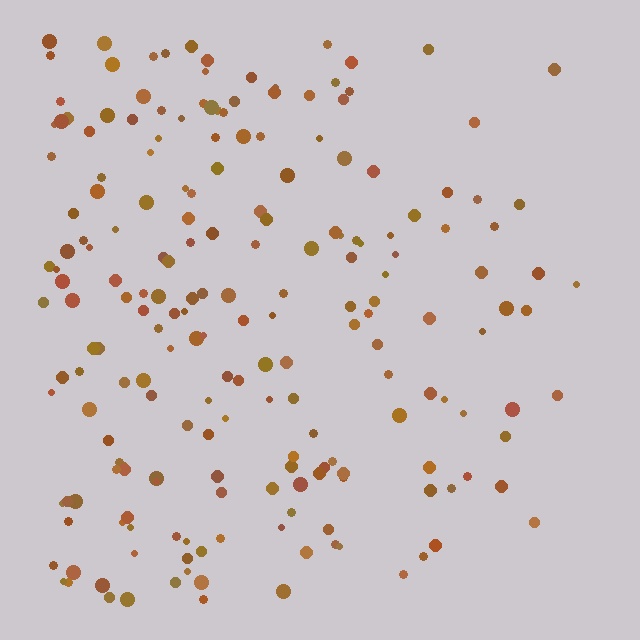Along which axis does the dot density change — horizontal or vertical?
Horizontal.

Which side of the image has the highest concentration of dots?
The left.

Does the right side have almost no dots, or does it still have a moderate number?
Still a moderate number, just noticeably fewer than the left.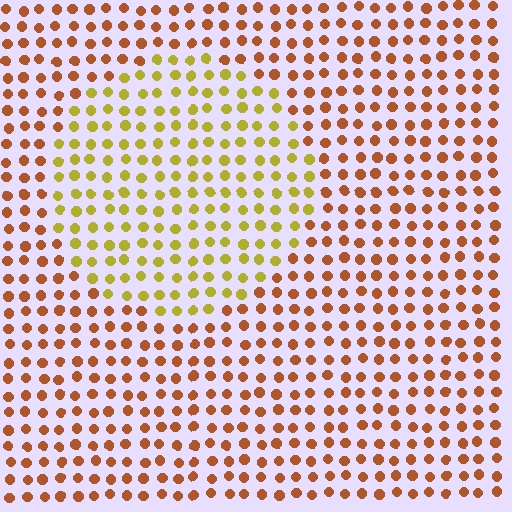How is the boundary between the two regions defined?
The boundary is defined purely by a slight shift in hue (about 41 degrees). Spacing, size, and orientation are identical on both sides.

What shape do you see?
I see a circle.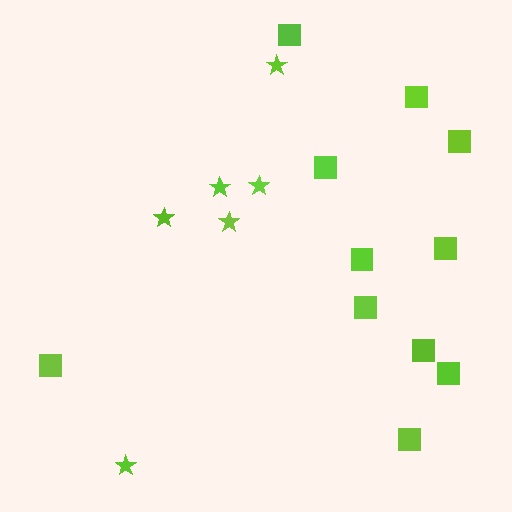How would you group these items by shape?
There are 2 groups: one group of squares (11) and one group of stars (6).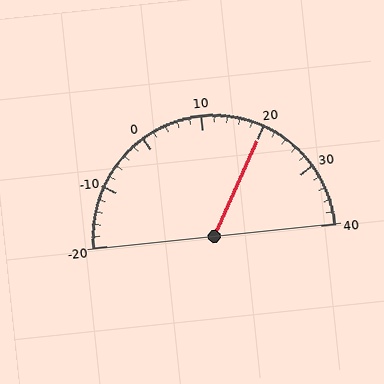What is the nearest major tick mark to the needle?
The nearest major tick mark is 20.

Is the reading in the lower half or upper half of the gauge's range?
The reading is in the upper half of the range (-20 to 40).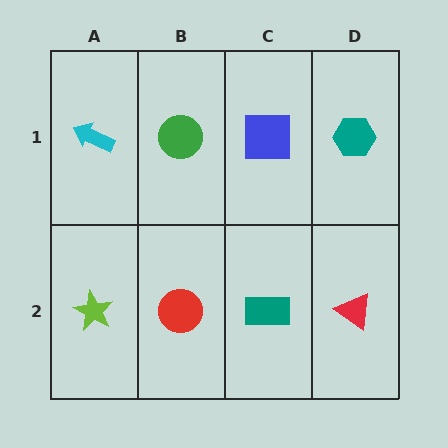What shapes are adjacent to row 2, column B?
A green circle (row 1, column B), a lime star (row 2, column A), a teal rectangle (row 2, column C).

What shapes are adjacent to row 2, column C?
A blue square (row 1, column C), a red circle (row 2, column B), a red triangle (row 2, column D).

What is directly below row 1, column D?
A red triangle.